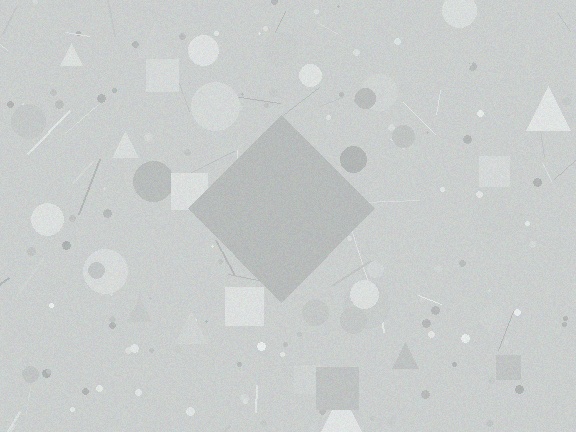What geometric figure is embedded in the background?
A diamond is embedded in the background.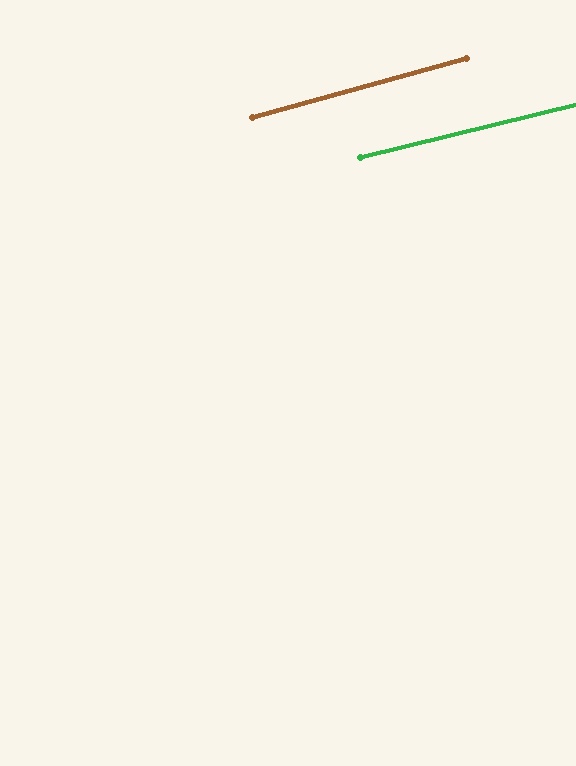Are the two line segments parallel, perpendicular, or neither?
Parallel — their directions differ by only 1.6°.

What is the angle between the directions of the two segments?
Approximately 2 degrees.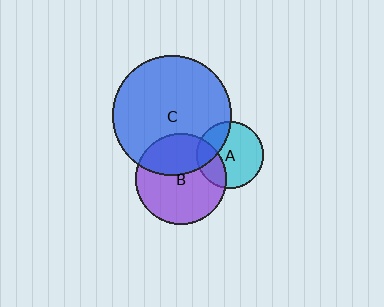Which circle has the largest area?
Circle C (blue).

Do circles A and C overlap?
Yes.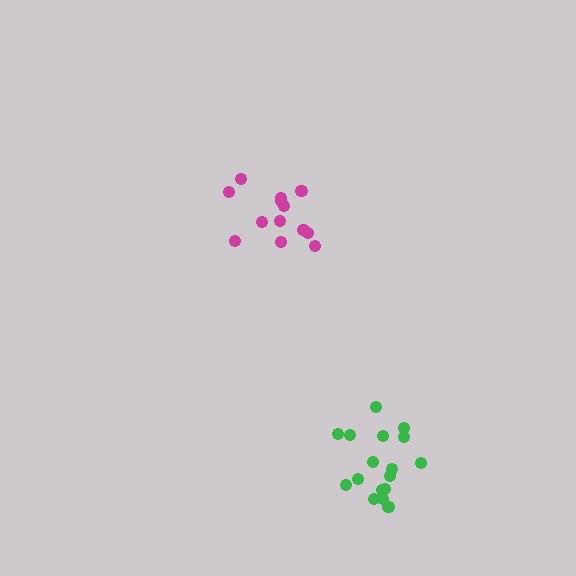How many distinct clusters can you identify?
There are 2 distinct clusters.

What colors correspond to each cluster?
The clusters are colored: green, magenta.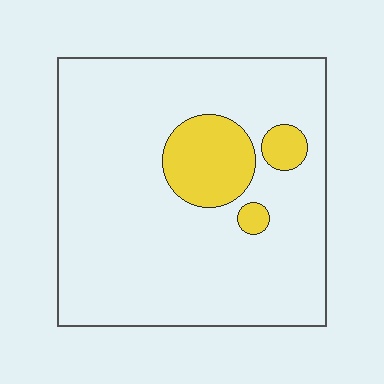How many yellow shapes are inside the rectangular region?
3.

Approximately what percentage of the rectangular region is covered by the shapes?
Approximately 15%.